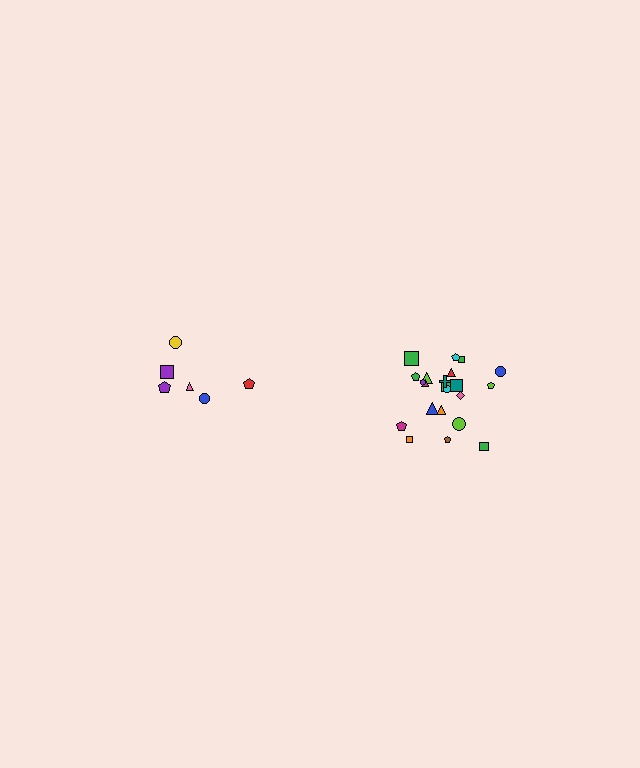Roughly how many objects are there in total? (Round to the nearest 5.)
Roughly 30 objects in total.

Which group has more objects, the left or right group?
The right group.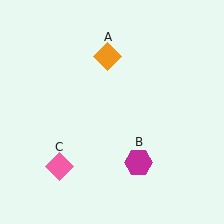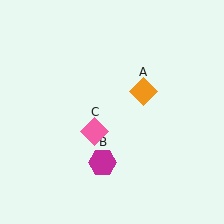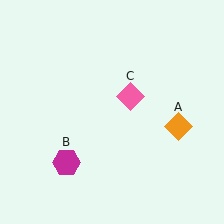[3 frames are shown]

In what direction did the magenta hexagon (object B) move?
The magenta hexagon (object B) moved left.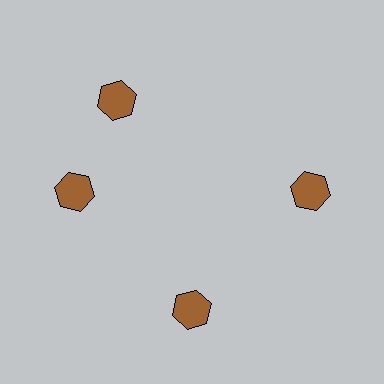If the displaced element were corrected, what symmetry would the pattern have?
It would have 4-fold rotational symmetry — the pattern would map onto itself every 90 degrees.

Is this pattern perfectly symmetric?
No. The 4 brown hexagons are arranged in a ring, but one element near the 12 o'clock position is rotated out of alignment along the ring, breaking the 4-fold rotational symmetry.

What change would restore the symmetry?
The symmetry would be restored by rotating it back into even spacing with its neighbors so that all 4 hexagons sit at equal angles and equal distance from the center.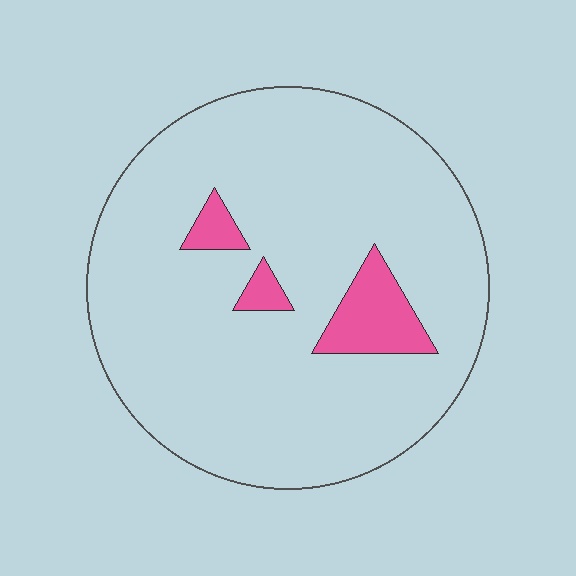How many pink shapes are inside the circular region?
3.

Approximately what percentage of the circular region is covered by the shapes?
Approximately 10%.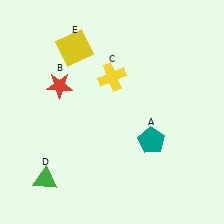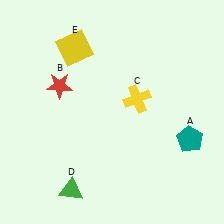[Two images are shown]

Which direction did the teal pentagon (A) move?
The teal pentagon (A) moved right.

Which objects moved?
The objects that moved are: the teal pentagon (A), the yellow cross (C), the green triangle (D).